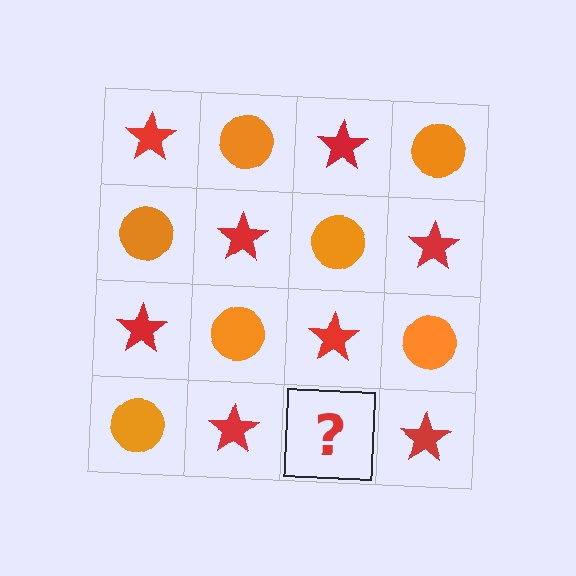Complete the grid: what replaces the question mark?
The question mark should be replaced with an orange circle.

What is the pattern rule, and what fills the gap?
The rule is that it alternates red star and orange circle in a checkerboard pattern. The gap should be filled with an orange circle.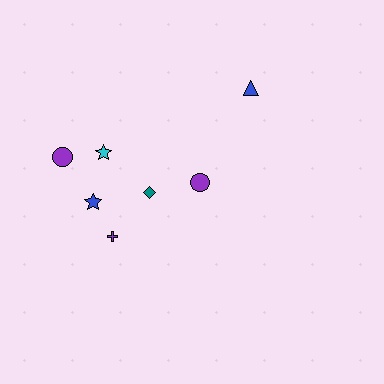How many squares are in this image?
There are no squares.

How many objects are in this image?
There are 7 objects.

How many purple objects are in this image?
There are 3 purple objects.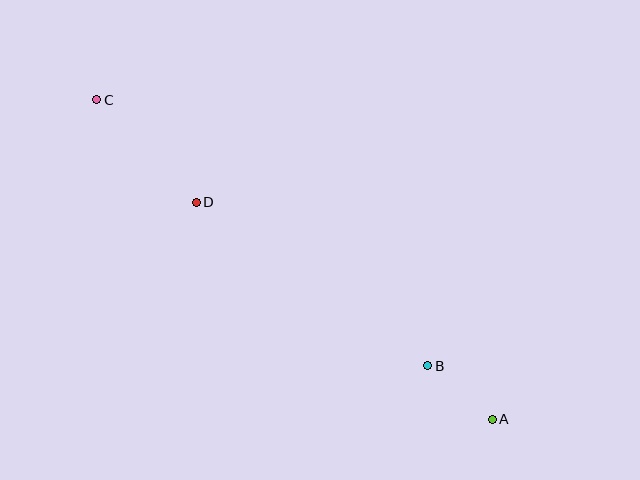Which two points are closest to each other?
Points A and B are closest to each other.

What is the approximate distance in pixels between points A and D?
The distance between A and D is approximately 367 pixels.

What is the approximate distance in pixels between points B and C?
The distance between B and C is approximately 425 pixels.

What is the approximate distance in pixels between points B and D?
The distance between B and D is approximately 284 pixels.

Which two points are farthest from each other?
Points A and C are farthest from each other.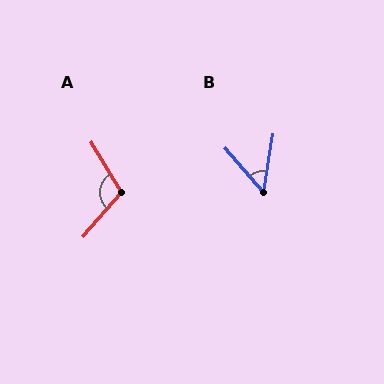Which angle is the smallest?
B, at approximately 50 degrees.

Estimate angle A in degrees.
Approximately 109 degrees.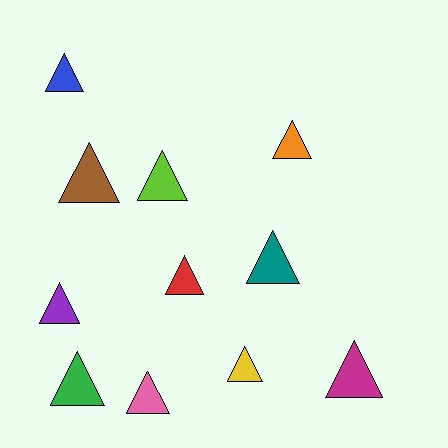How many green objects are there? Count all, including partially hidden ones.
There is 1 green object.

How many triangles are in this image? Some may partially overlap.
There are 11 triangles.